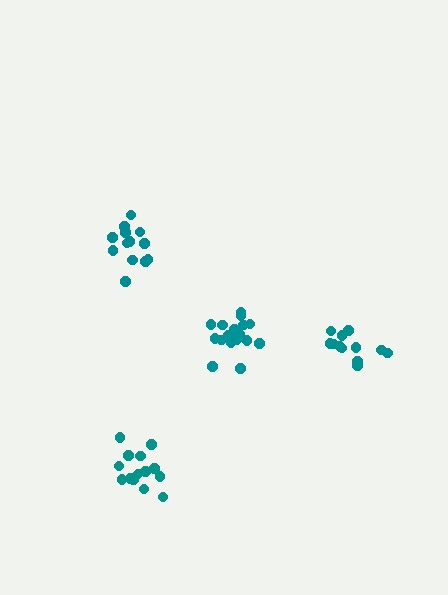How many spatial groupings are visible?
There are 4 spatial groupings.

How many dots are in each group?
Group 1: 12 dots, Group 2: 13 dots, Group 3: 15 dots, Group 4: 18 dots (58 total).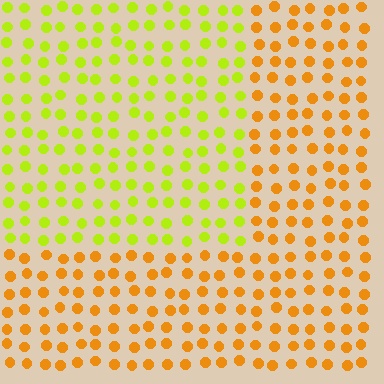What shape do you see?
I see a rectangle.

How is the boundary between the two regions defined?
The boundary is defined purely by a slight shift in hue (about 43 degrees). Spacing, size, and orientation are identical on both sides.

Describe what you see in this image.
The image is filled with small orange elements in a uniform arrangement. A rectangle-shaped region is visible where the elements are tinted to a slightly different hue, forming a subtle color boundary.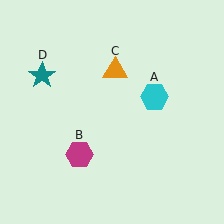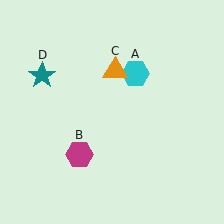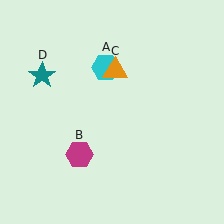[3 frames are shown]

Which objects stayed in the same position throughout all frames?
Magenta hexagon (object B) and orange triangle (object C) and teal star (object D) remained stationary.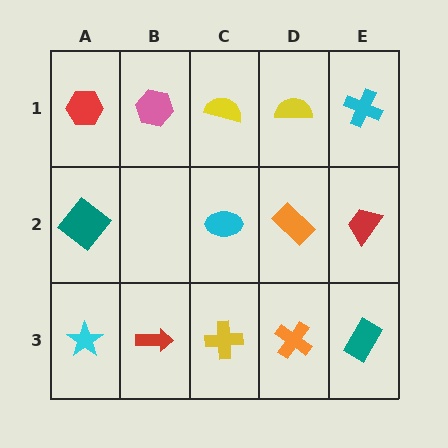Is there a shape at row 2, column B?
No, that cell is empty.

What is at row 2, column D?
An orange rectangle.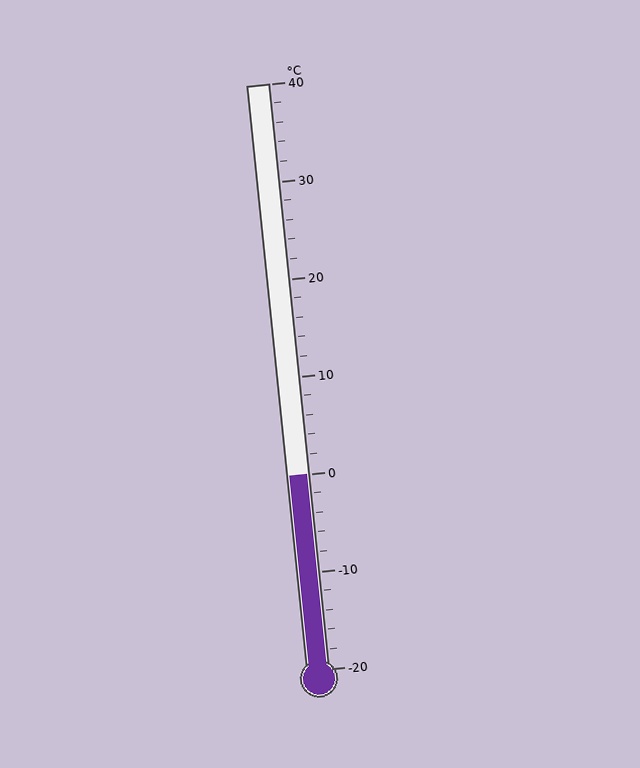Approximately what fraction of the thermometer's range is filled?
The thermometer is filled to approximately 35% of its range.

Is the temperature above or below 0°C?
The temperature is at 0°C.